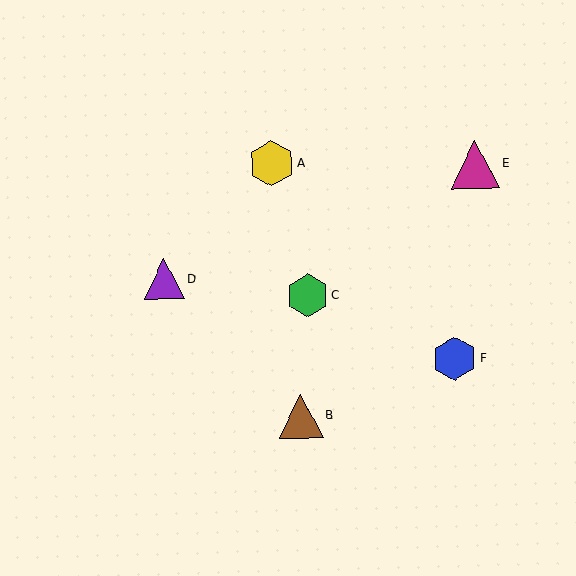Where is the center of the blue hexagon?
The center of the blue hexagon is at (455, 359).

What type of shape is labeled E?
Shape E is a magenta triangle.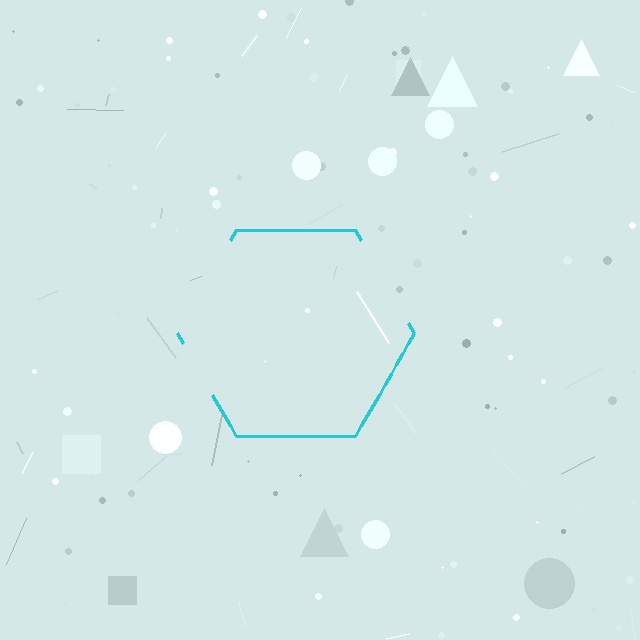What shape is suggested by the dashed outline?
The dashed outline suggests a hexagon.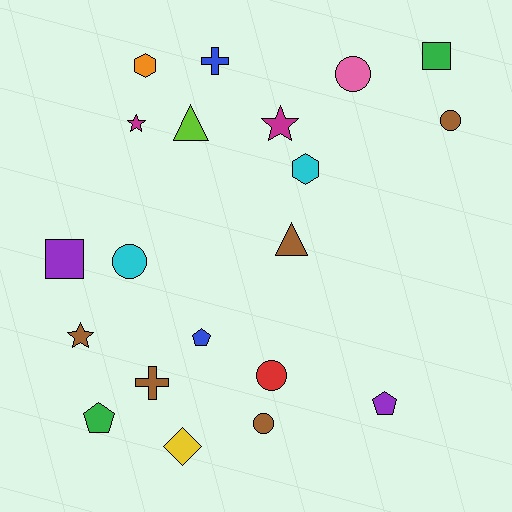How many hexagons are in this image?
There are 2 hexagons.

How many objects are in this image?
There are 20 objects.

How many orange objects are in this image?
There is 1 orange object.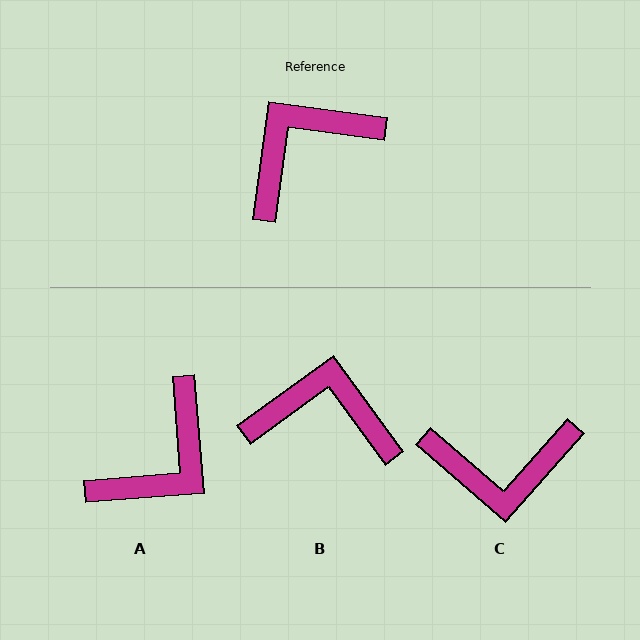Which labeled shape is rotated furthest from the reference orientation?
A, about 168 degrees away.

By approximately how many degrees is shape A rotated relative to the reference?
Approximately 168 degrees clockwise.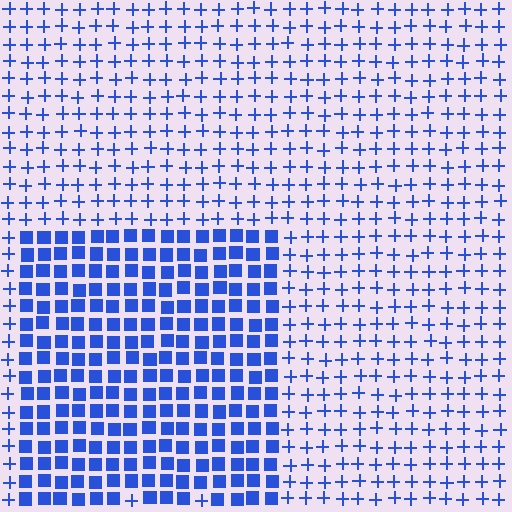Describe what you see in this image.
The image is filled with small blue elements arranged in a uniform grid. A rectangle-shaped region contains squares, while the surrounding area contains plus signs. The boundary is defined purely by the change in element shape.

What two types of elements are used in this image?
The image uses squares inside the rectangle region and plus signs outside it.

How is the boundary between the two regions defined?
The boundary is defined by a change in element shape: squares inside vs. plus signs outside. All elements share the same color and spacing.